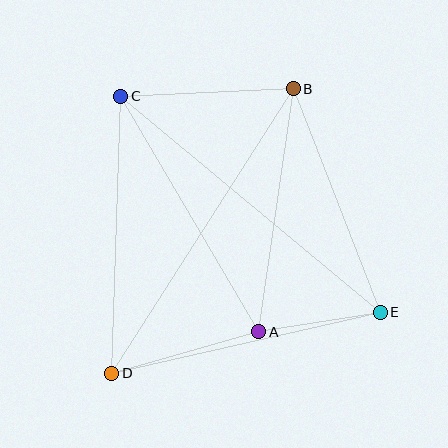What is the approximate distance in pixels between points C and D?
The distance between C and D is approximately 277 pixels.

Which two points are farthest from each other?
Points B and D are farthest from each other.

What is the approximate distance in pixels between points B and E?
The distance between B and E is approximately 239 pixels.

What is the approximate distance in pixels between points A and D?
The distance between A and D is approximately 153 pixels.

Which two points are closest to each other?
Points A and E are closest to each other.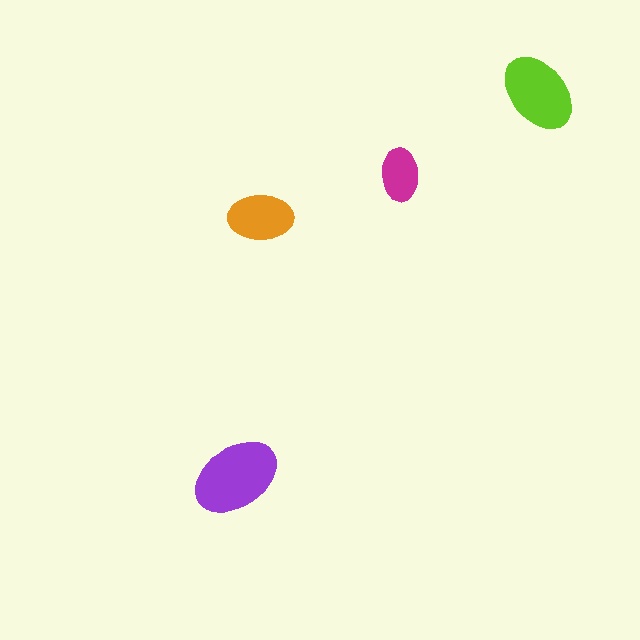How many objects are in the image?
There are 4 objects in the image.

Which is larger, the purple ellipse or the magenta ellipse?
The purple one.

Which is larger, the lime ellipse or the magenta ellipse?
The lime one.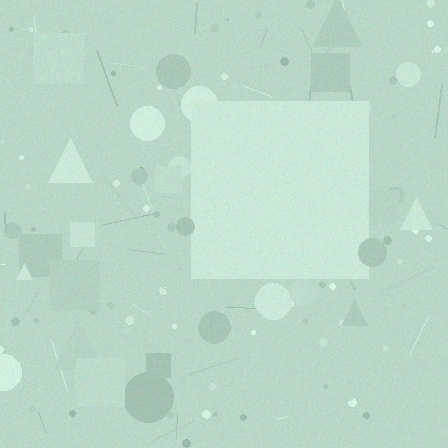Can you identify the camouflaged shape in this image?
The camouflaged shape is a square.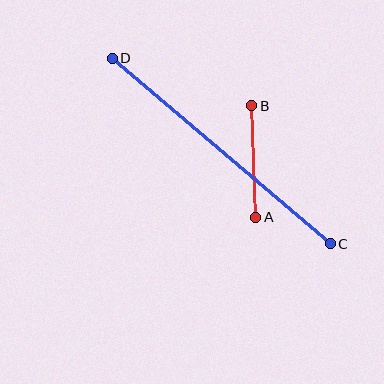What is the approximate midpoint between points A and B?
The midpoint is at approximately (254, 162) pixels.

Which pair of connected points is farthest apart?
Points C and D are farthest apart.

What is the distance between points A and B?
The distance is approximately 111 pixels.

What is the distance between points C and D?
The distance is approximately 286 pixels.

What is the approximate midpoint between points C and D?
The midpoint is at approximately (221, 151) pixels.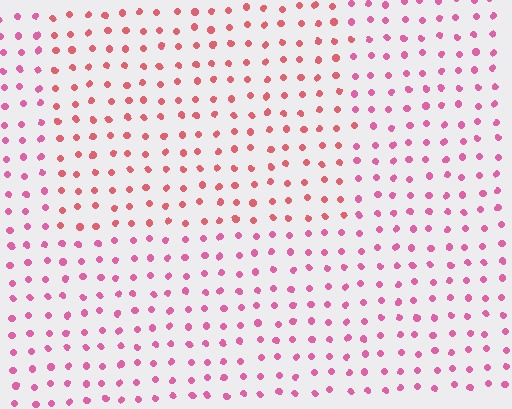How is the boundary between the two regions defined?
The boundary is defined purely by a slight shift in hue (about 28 degrees). Spacing, size, and orientation are identical on both sides.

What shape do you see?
I see a rectangle.